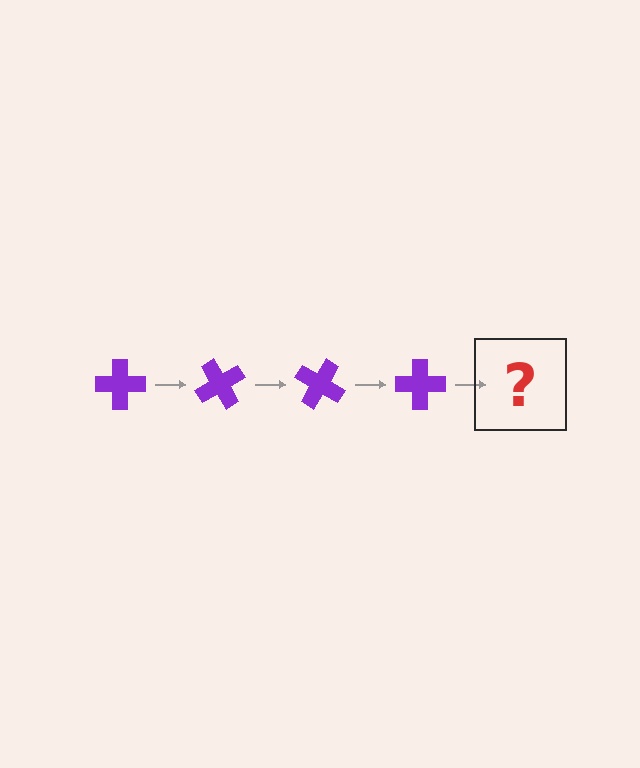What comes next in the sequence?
The next element should be a purple cross rotated 240 degrees.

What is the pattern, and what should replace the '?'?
The pattern is that the cross rotates 60 degrees each step. The '?' should be a purple cross rotated 240 degrees.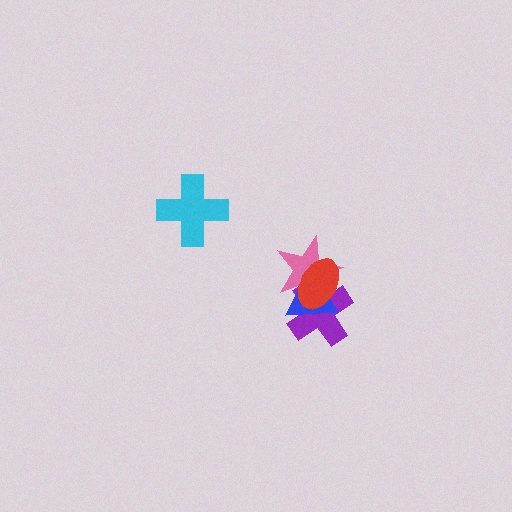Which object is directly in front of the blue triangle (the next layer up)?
The pink star is directly in front of the blue triangle.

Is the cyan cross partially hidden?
No, no other shape covers it.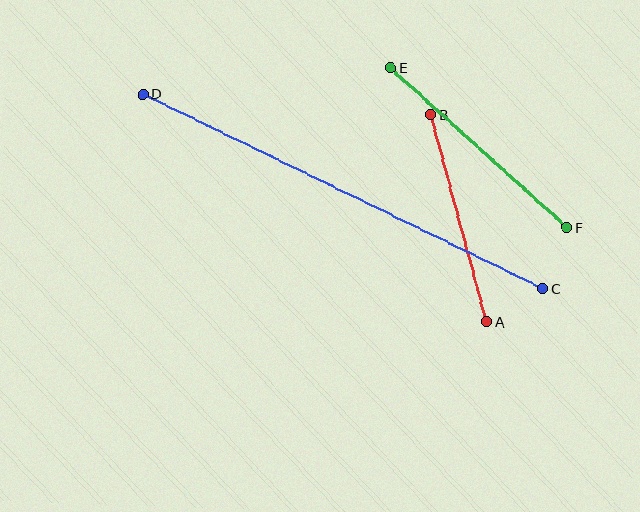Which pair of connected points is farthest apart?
Points C and D are farthest apart.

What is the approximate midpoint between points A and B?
The midpoint is at approximately (459, 218) pixels.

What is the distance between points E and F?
The distance is approximately 238 pixels.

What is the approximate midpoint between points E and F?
The midpoint is at approximately (479, 148) pixels.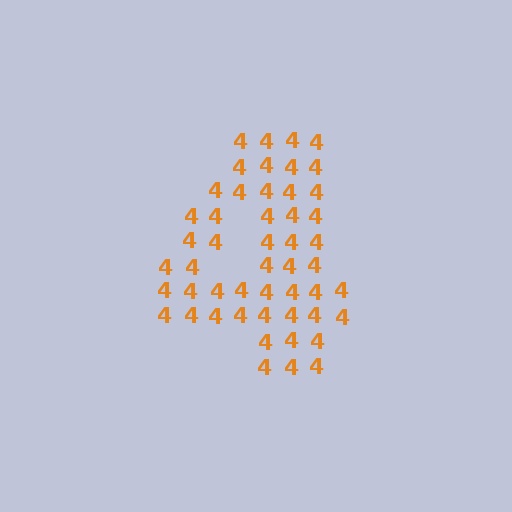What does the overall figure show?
The overall figure shows the digit 4.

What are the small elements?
The small elements are digit 4's.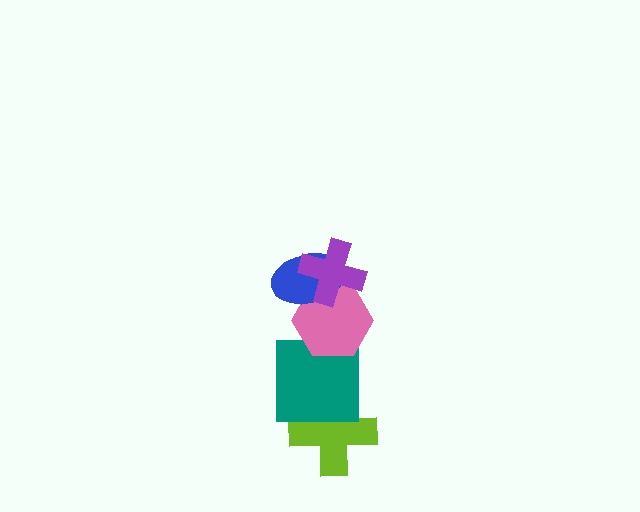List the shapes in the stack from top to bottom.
From top to bottom: the purple cross, the blue ellipse, the pink hexagon, the teal square, the lime cross.